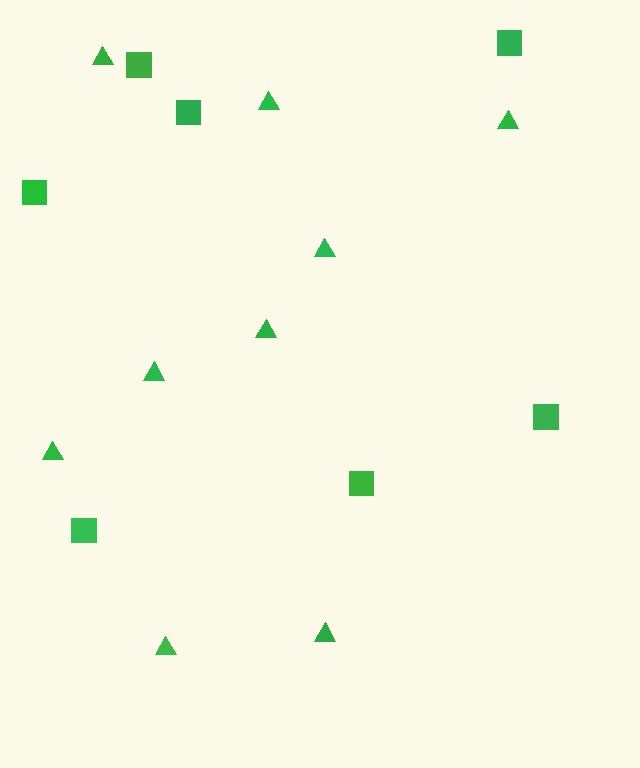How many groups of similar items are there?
There are 2 groups: one group of squares (7) and one group of triangles (9).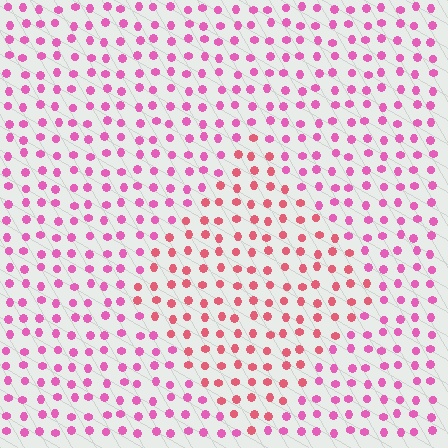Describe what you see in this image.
The image is filled with small pink elements in a uniform arrangement. A diamond-shaped region is visible where the elements are tinted to a slightly different hue, forming a subtle color boundary.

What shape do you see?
I see a diamond.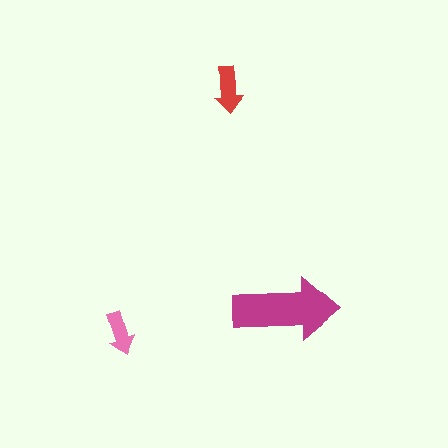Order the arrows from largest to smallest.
the magenta one, the red one, the pink one.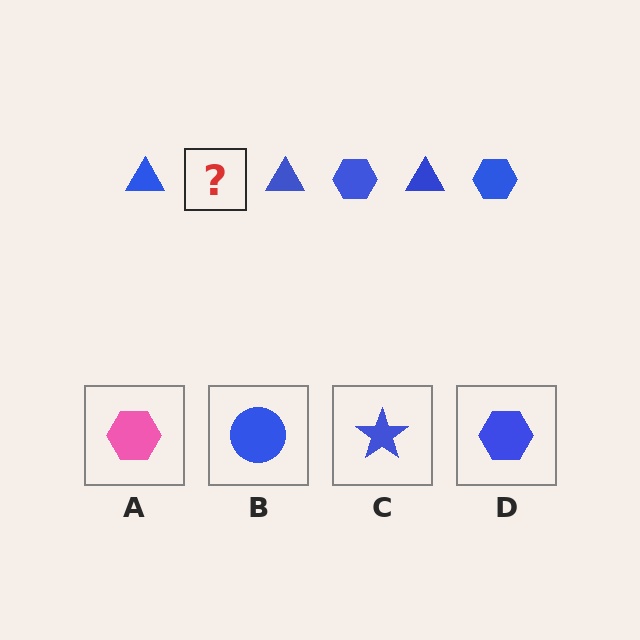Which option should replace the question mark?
Option D.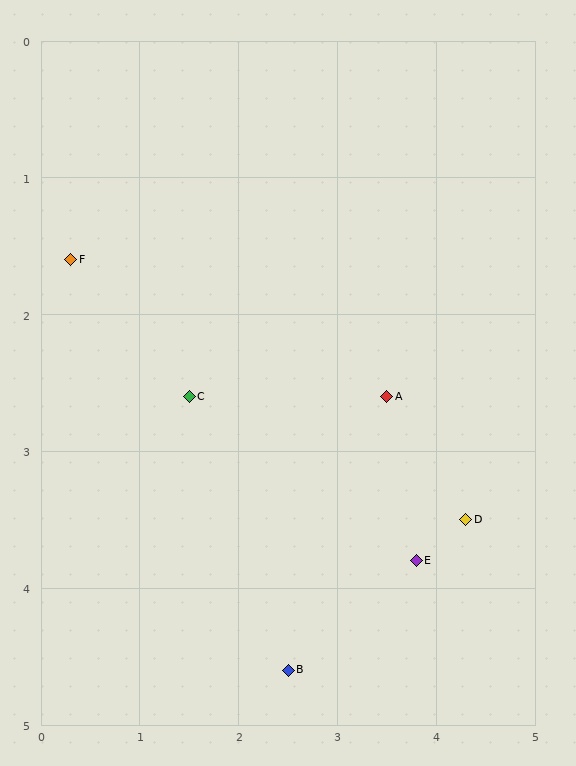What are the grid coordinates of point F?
Point F is at approximately (0.3, 1.6).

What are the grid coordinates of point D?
Point D is at approximately (4.3, 3.5).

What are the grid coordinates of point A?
Point A is at approximately (3.5, 2.6).